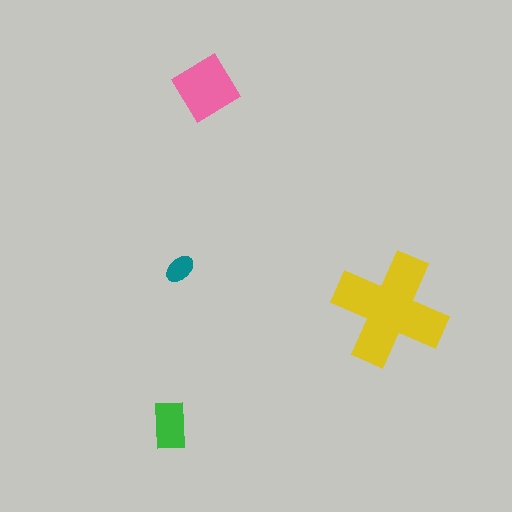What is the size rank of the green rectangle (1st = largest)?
3rd.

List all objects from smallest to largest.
The teal ellipse, the green rectangle, the pink diamond, the yellow cross.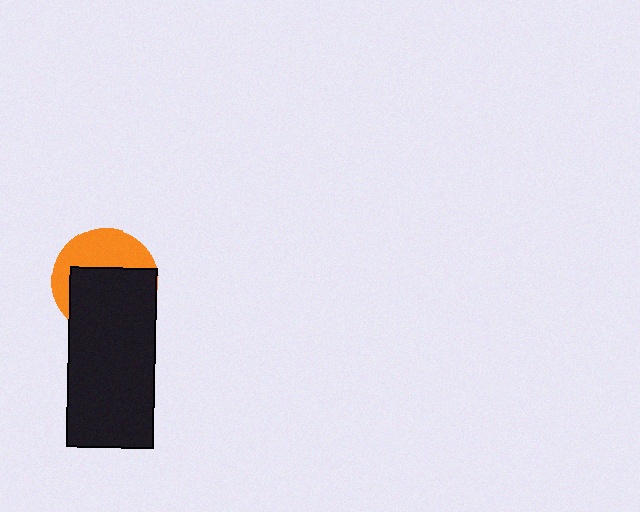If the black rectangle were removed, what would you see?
You would see the complete orange circle.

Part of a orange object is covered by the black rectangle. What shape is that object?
It is a circle.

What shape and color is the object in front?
The object in front is a black rectangle.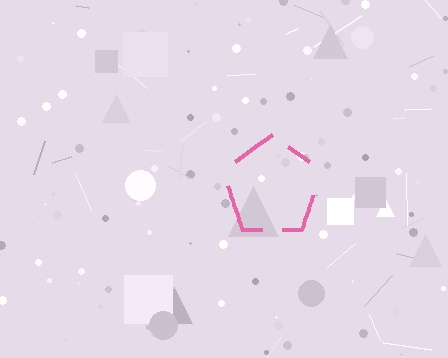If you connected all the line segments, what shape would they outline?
They would outline a pentagon.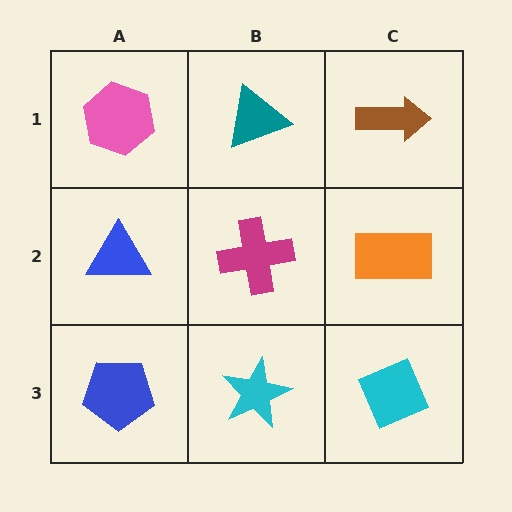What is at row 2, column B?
A magenta cross.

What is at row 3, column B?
A cyan star.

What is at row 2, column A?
A blue triangle.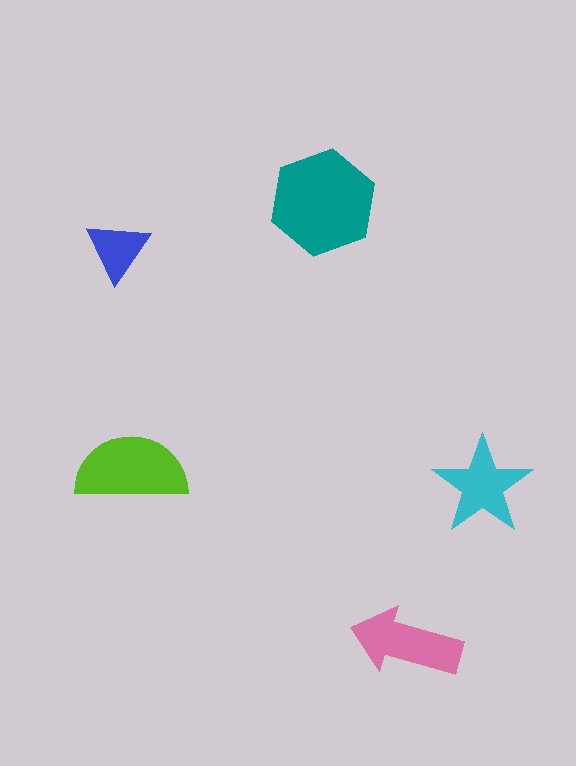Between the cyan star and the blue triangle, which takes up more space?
The cyan star.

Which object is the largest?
The teal hexagon.